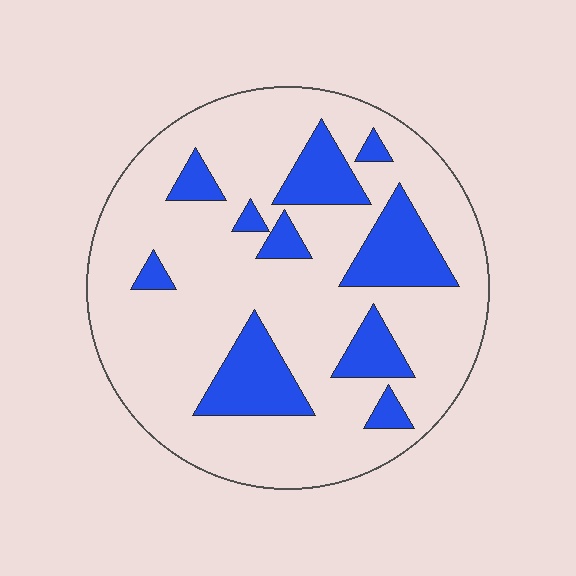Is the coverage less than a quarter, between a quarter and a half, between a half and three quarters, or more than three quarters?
Less than a quarter.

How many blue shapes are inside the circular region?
10.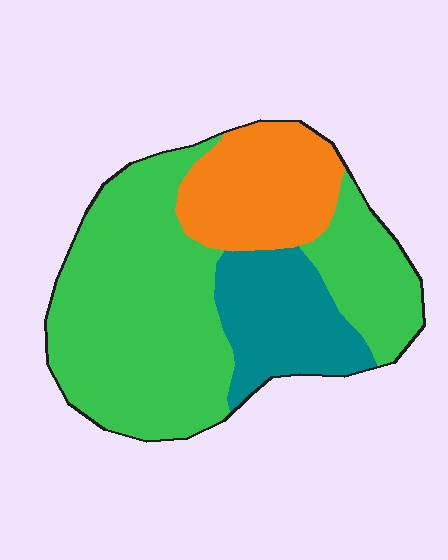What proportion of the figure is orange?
Orange takes up less than a quarter of the figure.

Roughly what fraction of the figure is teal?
Teal covers 19% of the figure.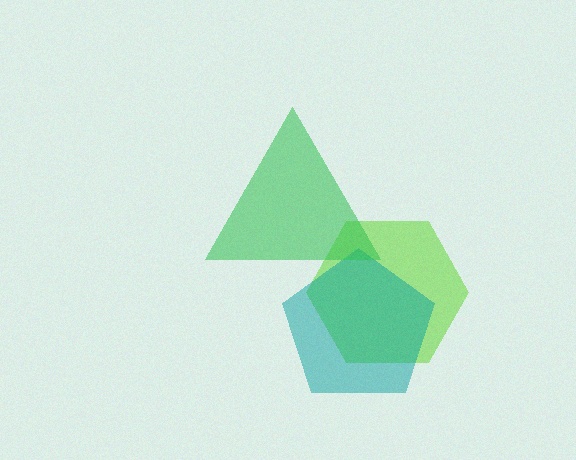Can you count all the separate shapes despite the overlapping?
Yes, there are 3 separate shapes.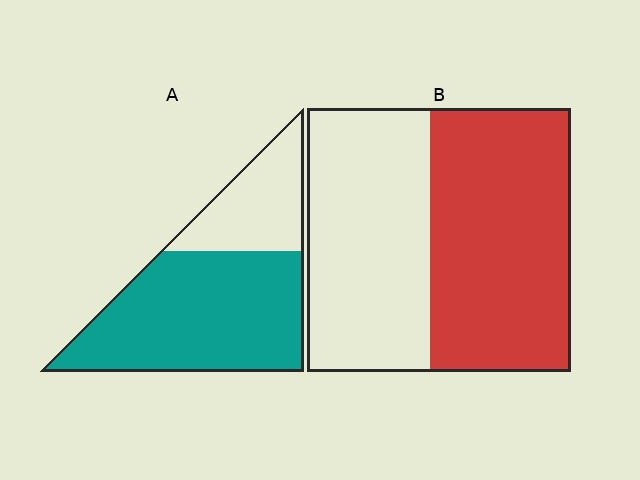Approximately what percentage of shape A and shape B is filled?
A is approximately 70% and B is approximately 55%.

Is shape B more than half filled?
Roughly half.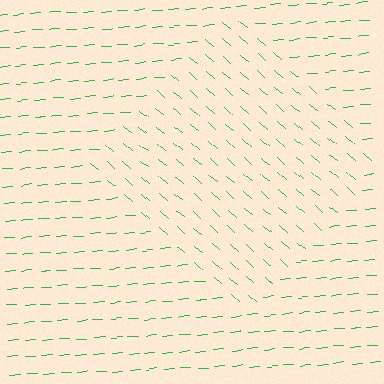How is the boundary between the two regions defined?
The boundary is defined purely by a change in line orientation (approximately 45 degrees difference). All lines are the same color and thickness.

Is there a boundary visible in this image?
Yes, there is a texture boundary formed by a change in line orientation.